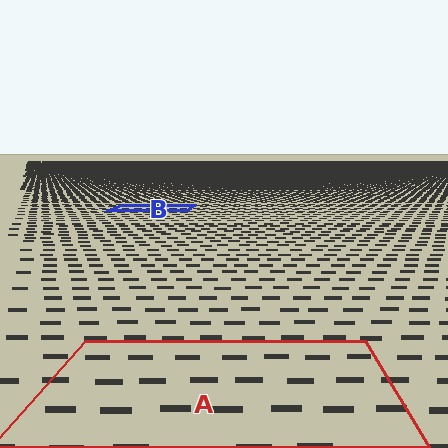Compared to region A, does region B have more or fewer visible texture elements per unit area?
Region B has more texture elements per unit area — they are packed more densely because it is farther away.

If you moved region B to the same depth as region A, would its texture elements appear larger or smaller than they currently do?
They would appear larger. At a closer depth, the same texture elements are projected at a bigger on-screen size.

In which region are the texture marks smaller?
The texture marks are smaller in region B, because it is farther away.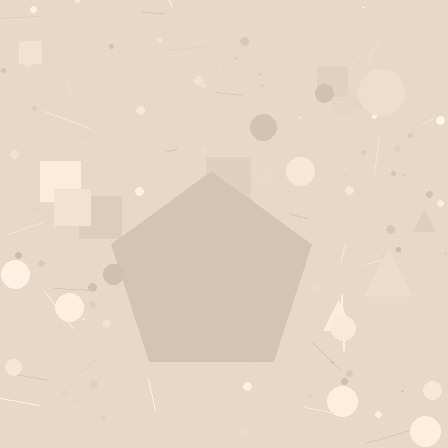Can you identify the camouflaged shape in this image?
The camouflaged shape is a pentagon.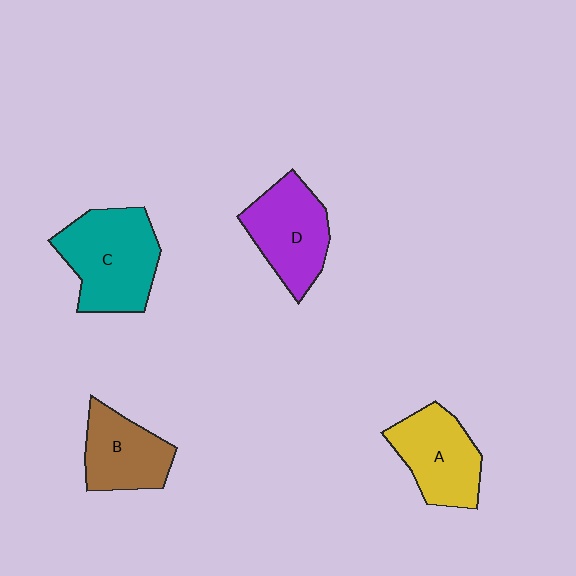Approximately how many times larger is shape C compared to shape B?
Approximately 1.4 times.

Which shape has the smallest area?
Shape B (brown).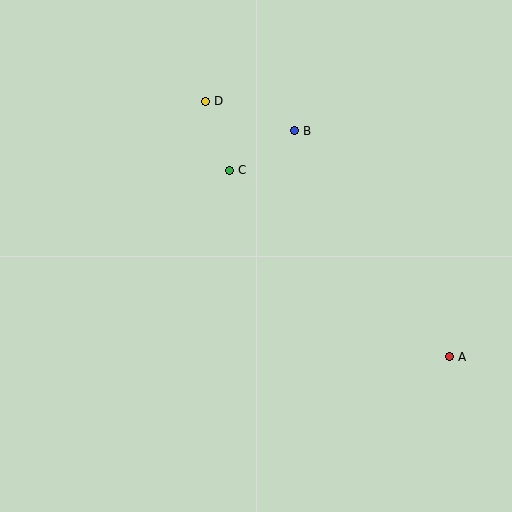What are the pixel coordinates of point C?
Point C is at (230, 170).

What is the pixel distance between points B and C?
The distance between B and C is 76 pixels.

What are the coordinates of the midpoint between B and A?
The midpoint between B and A is at (372, 244).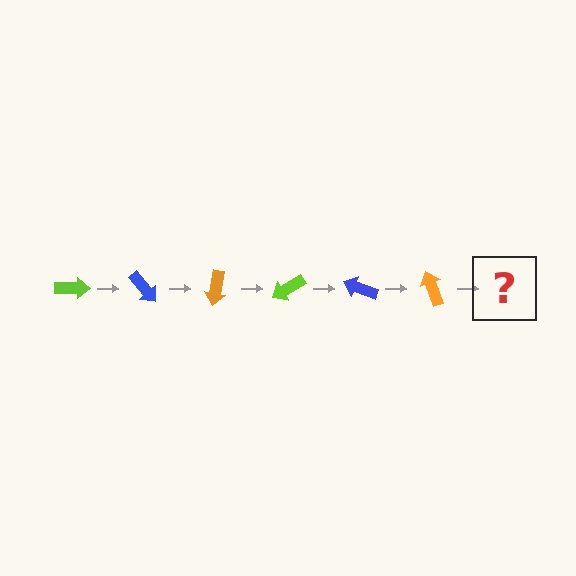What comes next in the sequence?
The next element should be a lime arrow, rotated 300 degrees from the start.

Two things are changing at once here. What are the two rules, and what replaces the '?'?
The two rules are that it rotates 50 degrees each step and the color cycles through lime, blue, and orange. The '?' should be a lime arrow, rotated 300 degrees from the start.